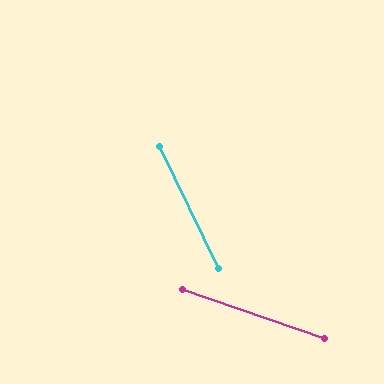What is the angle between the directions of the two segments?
Approximately 45 degrees.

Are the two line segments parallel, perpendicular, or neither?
Neither parallel nor perpendicular — they differ by about 45°.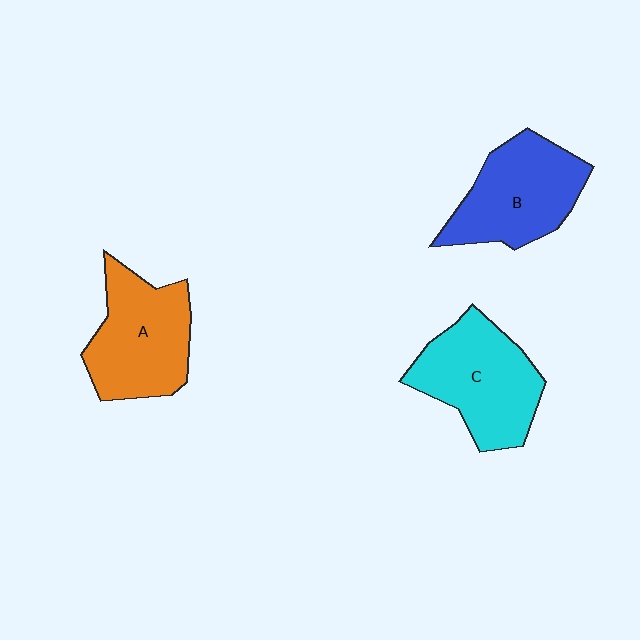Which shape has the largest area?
Shape C (cyan).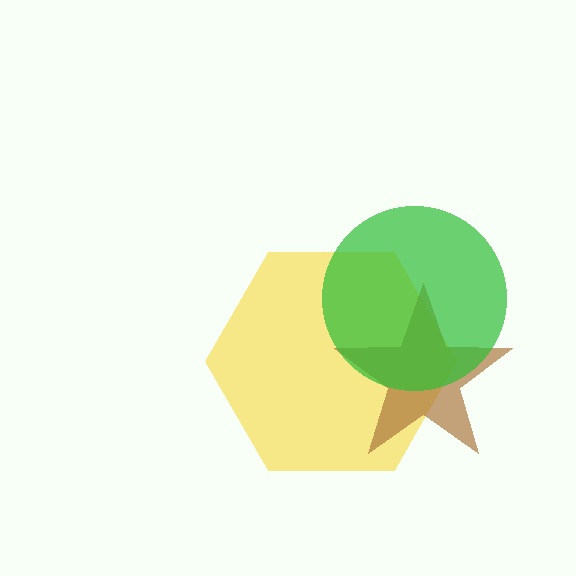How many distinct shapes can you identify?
There are 3 distinct shapes: a yellow hexagon, a brown star, a green circle.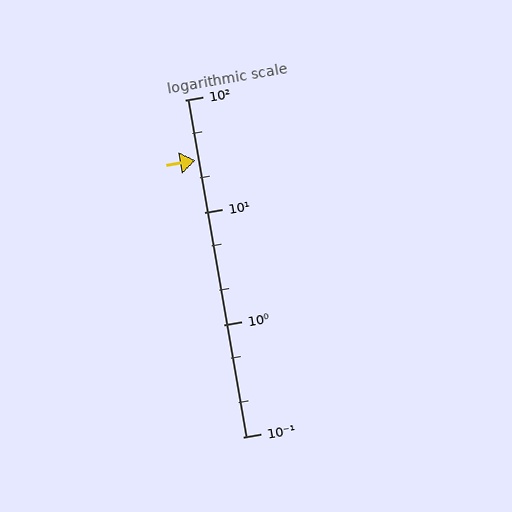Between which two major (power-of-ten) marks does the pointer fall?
The pointer is between 10 and 100.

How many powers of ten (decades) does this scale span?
The scale spans 3 decades, from 0.1 to 100.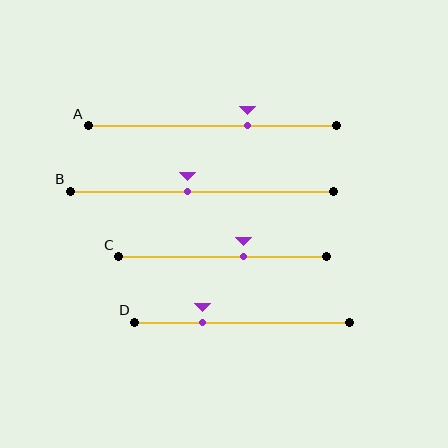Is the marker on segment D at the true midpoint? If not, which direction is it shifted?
No, the marker on segment D is shifted to the left by about 18% of the segment length.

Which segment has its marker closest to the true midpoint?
Segment B has its marker closest to the true midpoint.